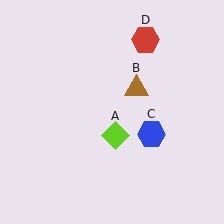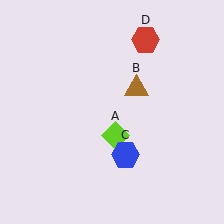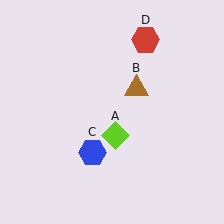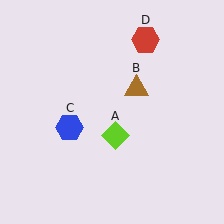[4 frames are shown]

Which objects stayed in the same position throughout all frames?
Lime diamond (object A) and brown triangle (object B) and red hexagon (object D) remained stationary.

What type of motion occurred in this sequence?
The blue hexagon (object C) rotated clockwise around the center of the scene.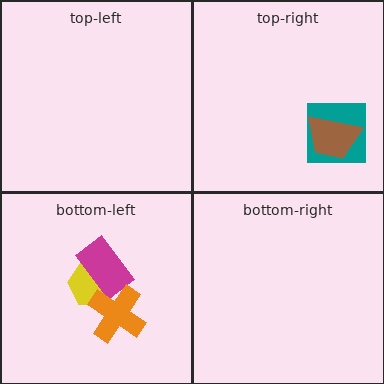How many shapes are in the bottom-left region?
3.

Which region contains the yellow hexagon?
The bottom-left region.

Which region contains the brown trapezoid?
The top-right region.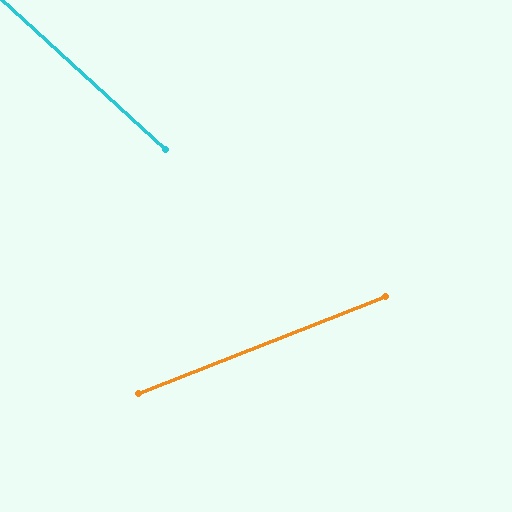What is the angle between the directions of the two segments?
Approximately 64 degrees.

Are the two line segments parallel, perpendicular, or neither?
Neither parallel nor perpendicular — they differ by about 64°.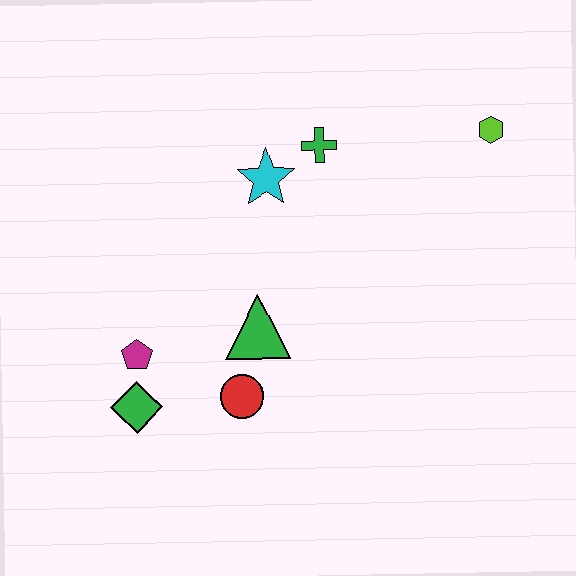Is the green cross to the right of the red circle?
Yes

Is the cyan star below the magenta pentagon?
No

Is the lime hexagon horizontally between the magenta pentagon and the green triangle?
No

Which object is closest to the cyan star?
The green cross is closest to the cyan star.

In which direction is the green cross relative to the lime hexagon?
The green cross is to the left of the lime hexagon.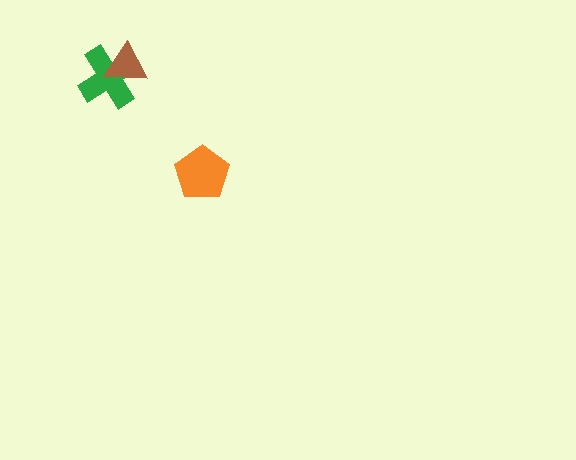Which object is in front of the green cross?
The brown triangle is in front of the green cross.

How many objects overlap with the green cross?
1 object overlaps with the green cross.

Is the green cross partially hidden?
Yes, it is partially covered by another shape.